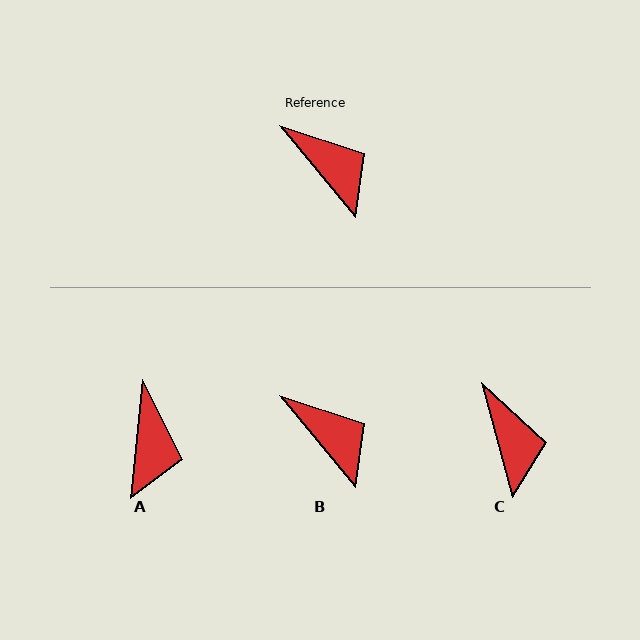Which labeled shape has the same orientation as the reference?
B.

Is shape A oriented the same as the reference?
No, it is off by about 45 degrees.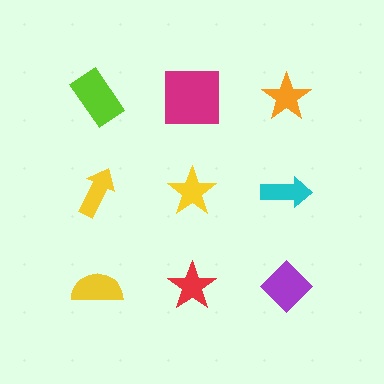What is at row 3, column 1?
A yellow semicircle.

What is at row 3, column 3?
A purple diamond.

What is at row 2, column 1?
A yellow arrow.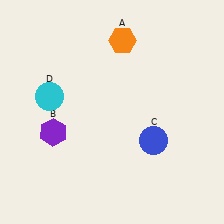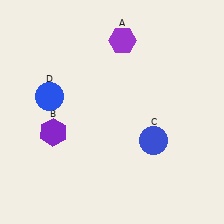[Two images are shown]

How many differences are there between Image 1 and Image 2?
There are 2 differences between the two images.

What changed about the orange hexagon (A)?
In Image 1, A is orange. In Image 2, it changed to purple.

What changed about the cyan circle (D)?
In Image 1, D is cyan. In Image 2, it changed to blue.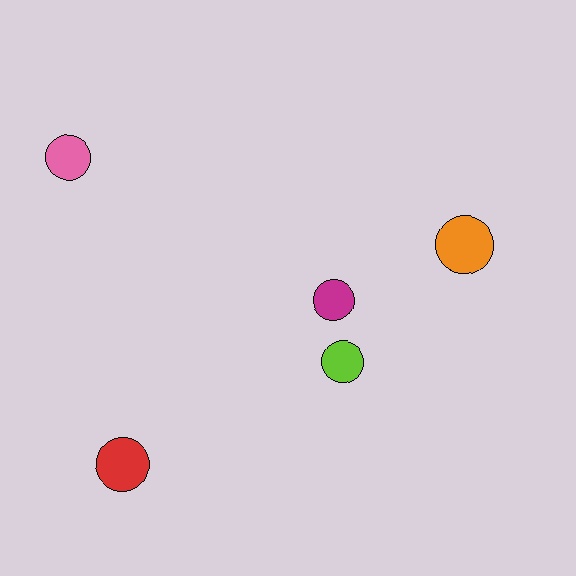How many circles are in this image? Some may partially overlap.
There are 5 circles.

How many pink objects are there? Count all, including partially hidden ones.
There is 1 pink object.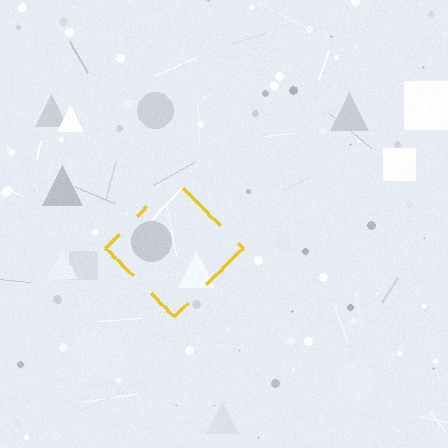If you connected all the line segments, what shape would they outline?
They would outline a diamond.